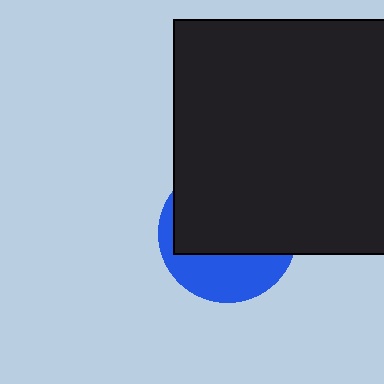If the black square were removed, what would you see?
You would see the complete blue circle.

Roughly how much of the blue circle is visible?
A small part of it is visible (roughly 35%).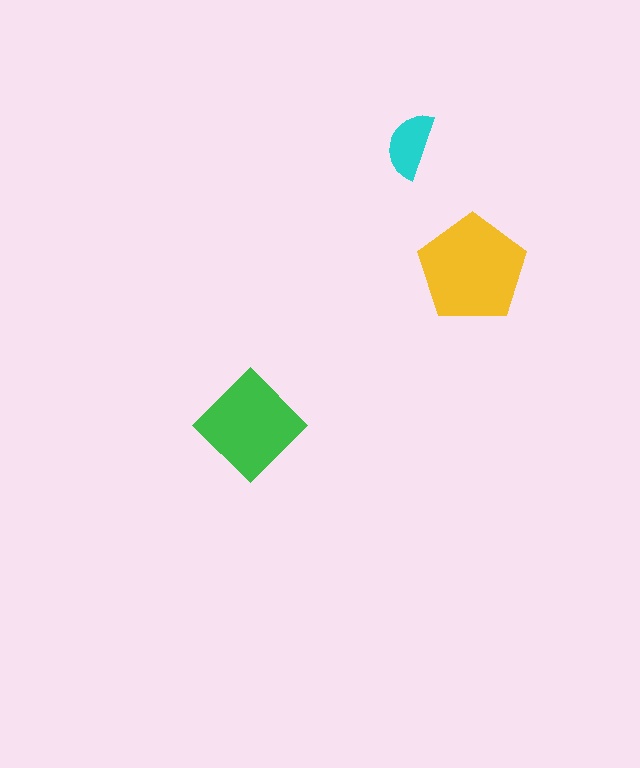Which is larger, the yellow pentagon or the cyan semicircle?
The yellow pentagon.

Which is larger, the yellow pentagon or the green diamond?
The yellow pentagon.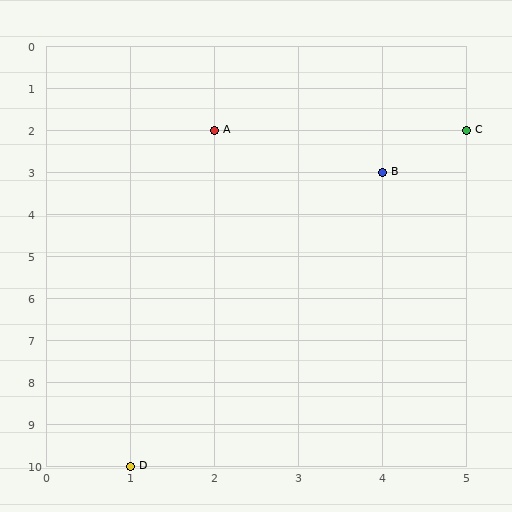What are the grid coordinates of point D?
Point D is at grid coordinates (1, 10).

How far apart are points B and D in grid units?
Points B and D are 3 columns and 7 rows apart (about 7.6 grid units diagonally).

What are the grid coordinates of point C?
Point C is at grid coordinates (5, 2).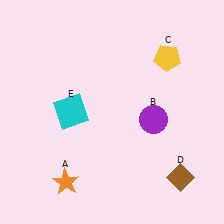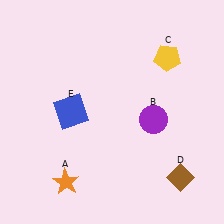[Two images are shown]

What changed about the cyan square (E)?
In Image 1, E is cyan. In Image 2, it changed to blue.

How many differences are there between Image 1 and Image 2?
There is 1 difference between the two images.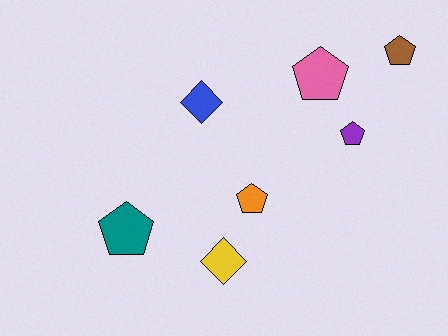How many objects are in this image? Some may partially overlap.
There are 7 objects.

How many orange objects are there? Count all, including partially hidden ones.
There is 1 orange object.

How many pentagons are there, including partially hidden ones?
There are 5 pentagons.